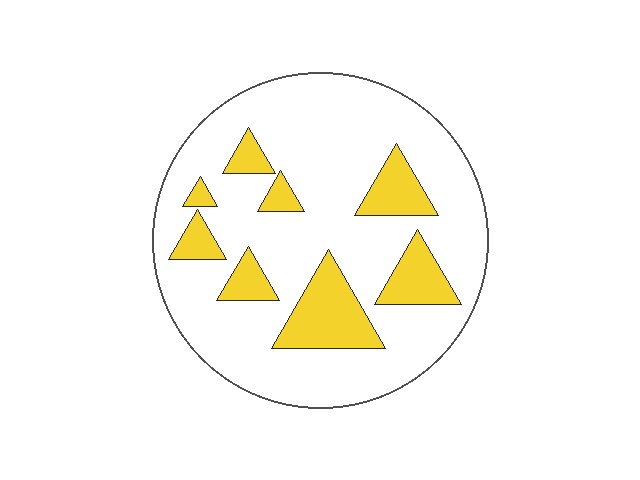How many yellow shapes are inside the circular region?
8.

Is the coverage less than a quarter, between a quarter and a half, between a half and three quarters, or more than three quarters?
Less than a quarter.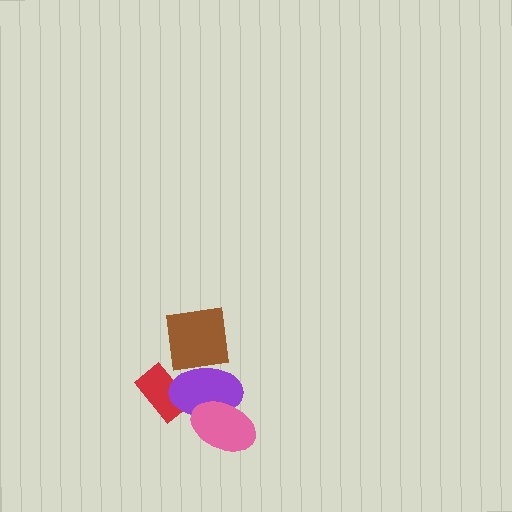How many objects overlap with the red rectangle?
1 object overlaps with the red rectangle.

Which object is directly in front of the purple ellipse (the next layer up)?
The brown square is directly in front of the purple ellipse.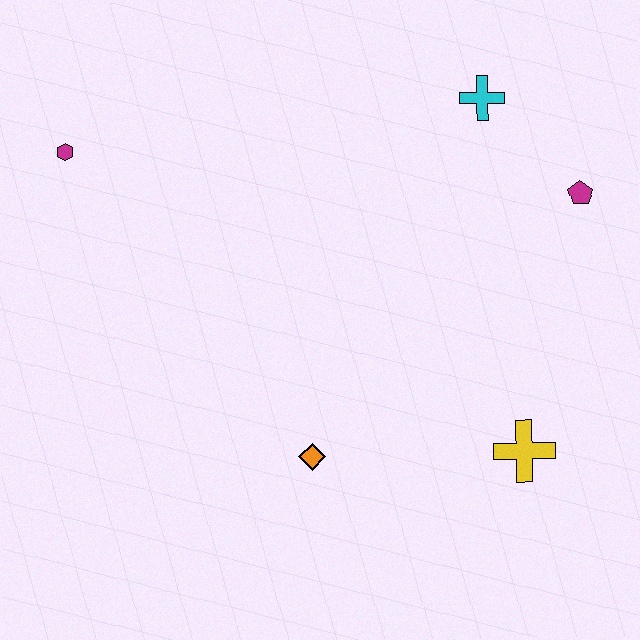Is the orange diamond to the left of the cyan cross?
Yes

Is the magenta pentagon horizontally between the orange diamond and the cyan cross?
No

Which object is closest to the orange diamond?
The yellow cross is closest to the orange diamond.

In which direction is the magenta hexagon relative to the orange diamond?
The magenta hexagon is above the orange diamond.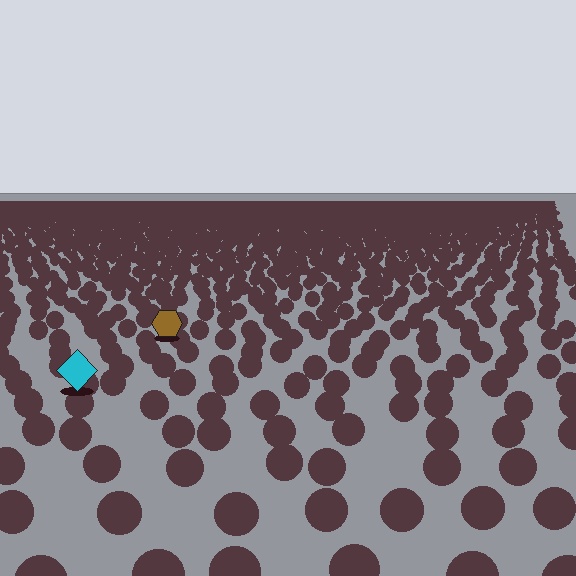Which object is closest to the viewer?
The cyan diamond is closest. The texture marks near it are larger and more spread out.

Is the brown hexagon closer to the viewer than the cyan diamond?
No. The cyan diamond is closer — you can tell from the texture gradient: the ground texture is coarser near it.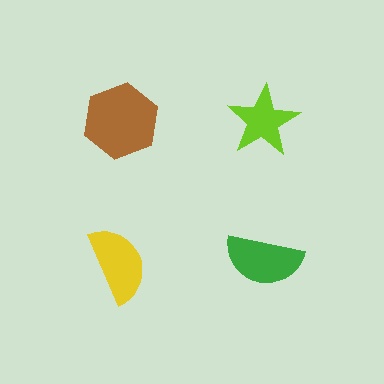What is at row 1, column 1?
A brown hexagon.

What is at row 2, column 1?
A yellow semicircle.